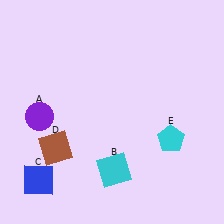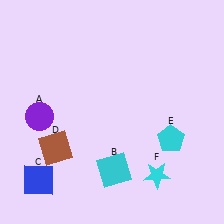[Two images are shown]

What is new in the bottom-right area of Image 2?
A cyan star (F) was added in the bottom-right area of Image 2.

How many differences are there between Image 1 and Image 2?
There is 1 difference between the two images.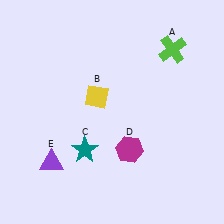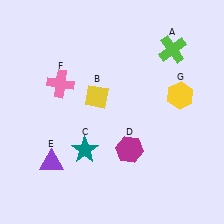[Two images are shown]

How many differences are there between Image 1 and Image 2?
There are 2 differences between the two images.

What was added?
A pink cross (F), a yellow hexagon (G) were added in Image 2.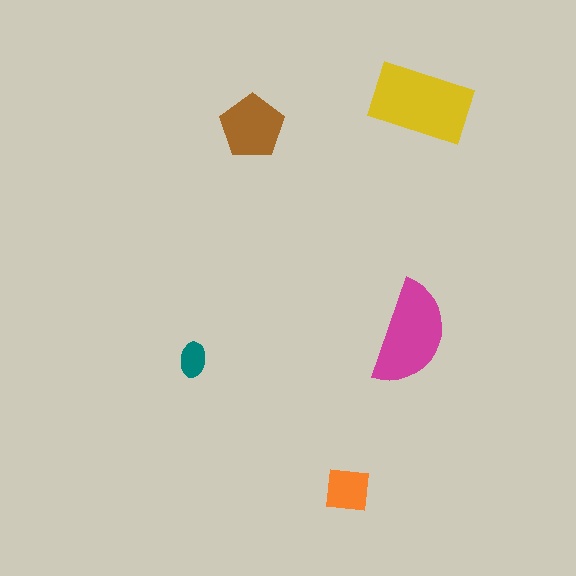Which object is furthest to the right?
The yellow rectangle is rightmost.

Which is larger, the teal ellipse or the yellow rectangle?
The yellow rectangle.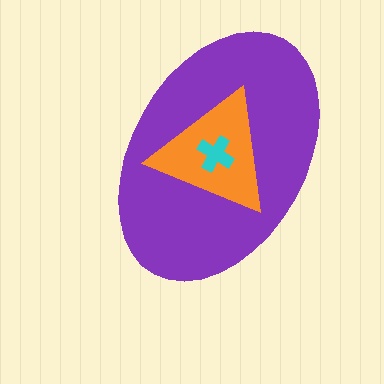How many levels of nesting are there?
3.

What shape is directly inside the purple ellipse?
The orange triangle.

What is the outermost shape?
The purple ellipse.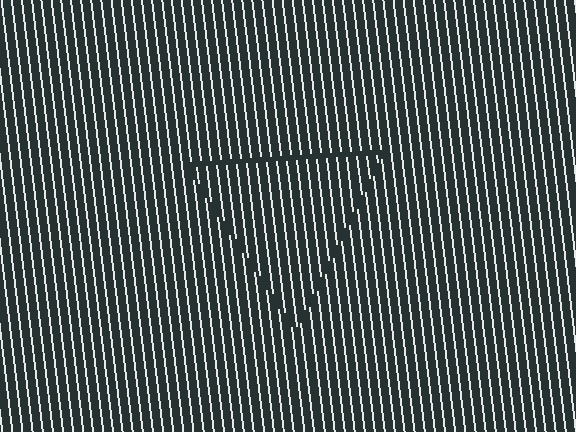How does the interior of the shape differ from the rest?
The interior of the shape contains the same grating, shifted by half a period — the contour is defined by the phase discontinuity where line-ends from the inner and outer gratings abut.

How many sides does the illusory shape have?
3 sides — the line-ends trace a triangle.